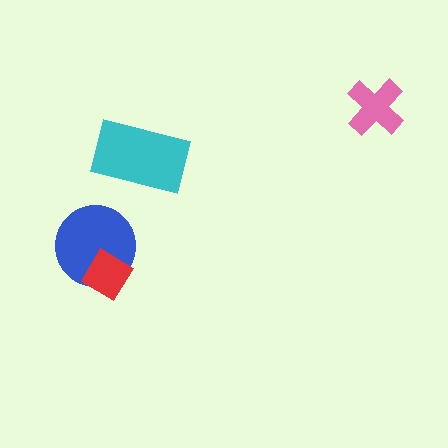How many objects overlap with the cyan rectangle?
0 objects overlap with the cyan rectangle.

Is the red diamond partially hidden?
No, no other shape covers it.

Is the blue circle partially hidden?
Yes, it is partially covered by another shape.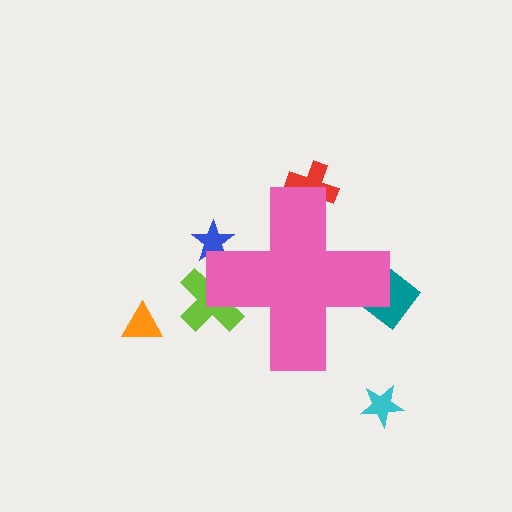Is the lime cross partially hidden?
Yes, the lime cross is partially hidden behind the pink cross.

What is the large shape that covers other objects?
A pink cross.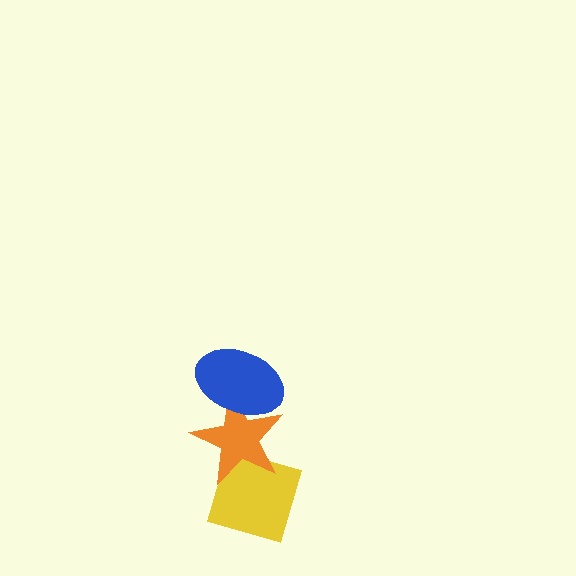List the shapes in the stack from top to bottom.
From top to bottom: the blue ellipse, the orange star, the yellow diamond.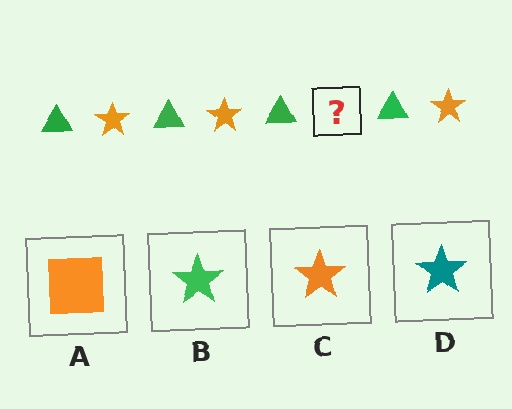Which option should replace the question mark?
Option C.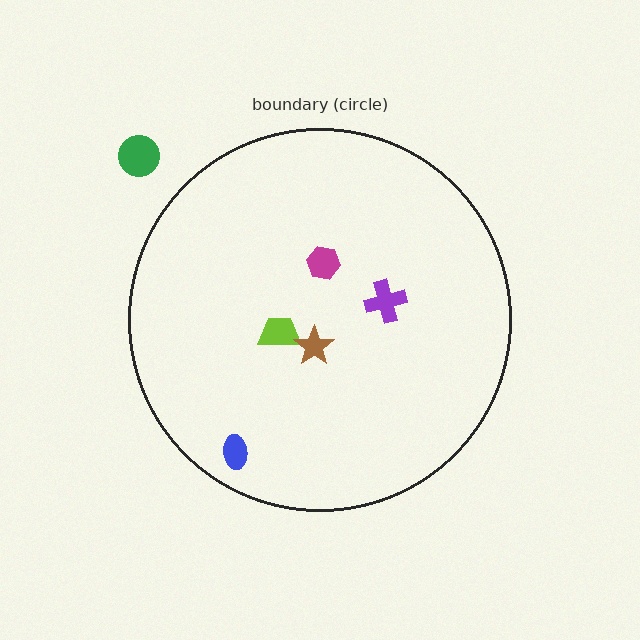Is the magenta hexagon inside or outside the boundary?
Inside.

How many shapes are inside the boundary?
5 inside, 1 outside.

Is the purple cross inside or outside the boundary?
Inside.